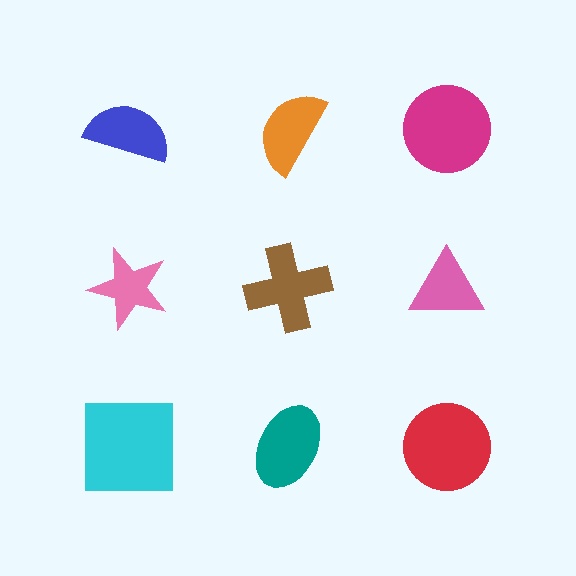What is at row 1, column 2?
An orange semicircle.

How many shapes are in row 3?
3 shapes.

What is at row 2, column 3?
A pink triangle.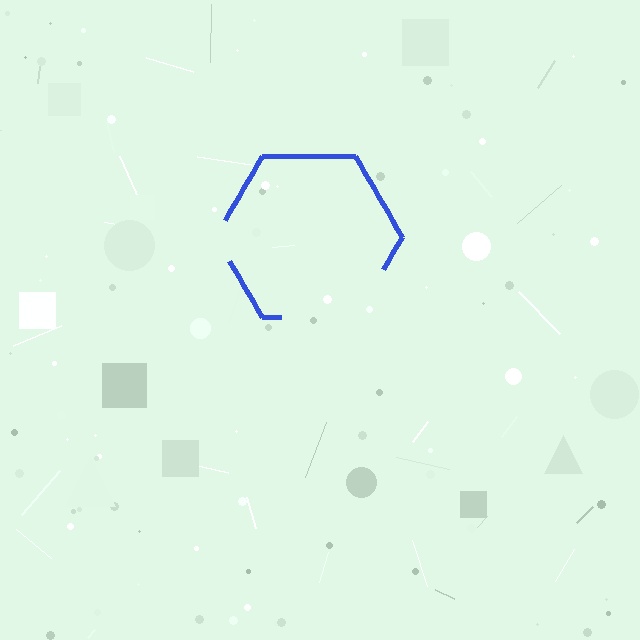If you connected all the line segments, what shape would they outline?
They would outline a hexagon.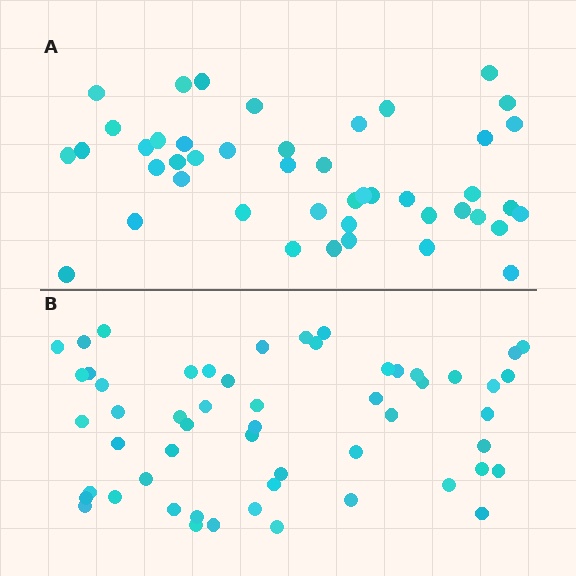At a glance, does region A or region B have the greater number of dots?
Region B (the bottom region) has more dots.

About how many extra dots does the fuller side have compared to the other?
Region B has roughly 10 or so more dots than region A.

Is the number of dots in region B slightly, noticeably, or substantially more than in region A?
Region B has only slightly more — the two regions are fairly close. The ratio is roughly 1.2 to 1.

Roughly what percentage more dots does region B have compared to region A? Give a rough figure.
About 20% more.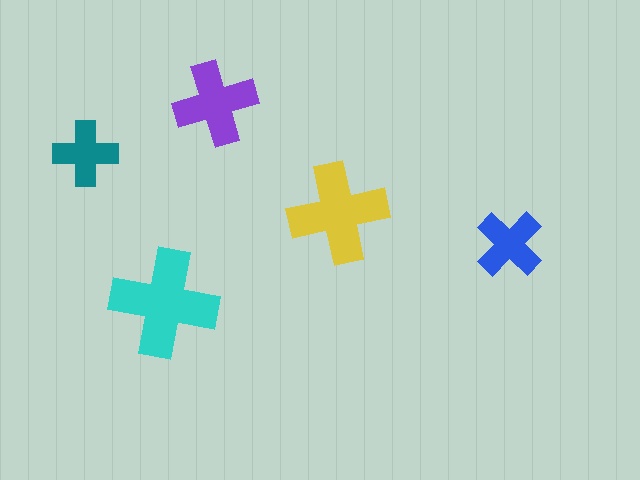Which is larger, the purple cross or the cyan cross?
The cyan one.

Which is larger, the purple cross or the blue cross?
The purple one.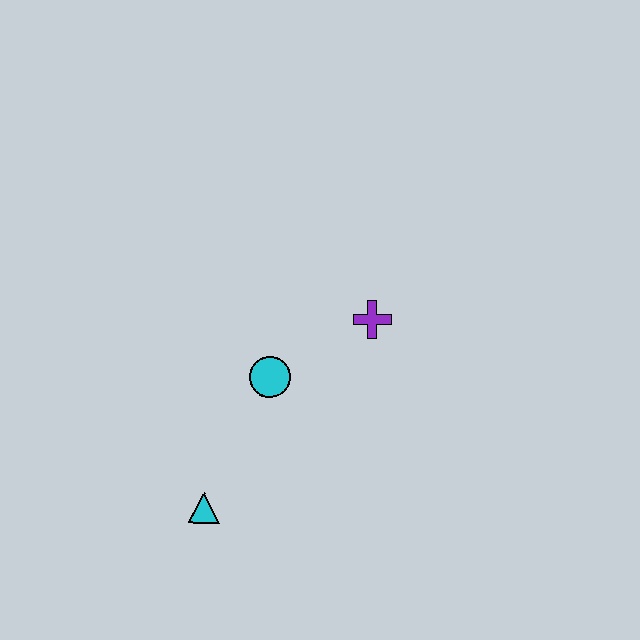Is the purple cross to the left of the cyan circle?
No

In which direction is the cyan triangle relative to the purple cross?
The cyan triangle is below the purple cross.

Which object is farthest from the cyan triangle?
The purple cross is farthest from the cyan triangle.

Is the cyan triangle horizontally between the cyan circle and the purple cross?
No